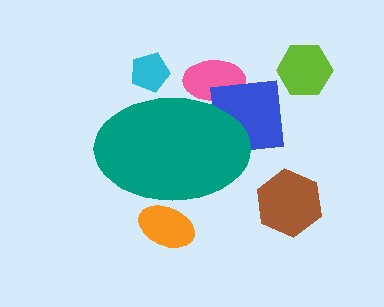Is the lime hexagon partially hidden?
No, the lime hexagon is fully visible.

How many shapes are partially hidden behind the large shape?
4 shapes are partially hidden.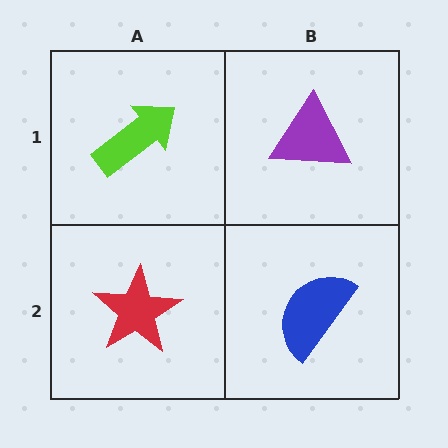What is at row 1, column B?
A purple triangle.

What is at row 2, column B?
A blue semicircle.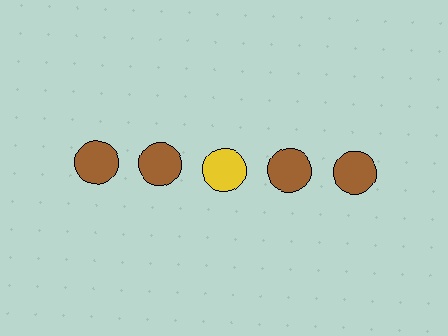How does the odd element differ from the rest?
It has a different color: yellow instead of brown.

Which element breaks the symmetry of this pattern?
The yellow circle in the top row, center column breaks the symmetry. All other shapes are brown circles.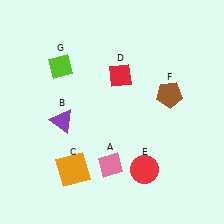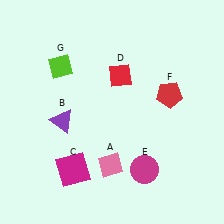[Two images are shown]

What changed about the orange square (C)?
In Image 1, C is orange. In Image 2, it changed to magenta.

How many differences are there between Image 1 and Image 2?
There are 3 differences between the two images.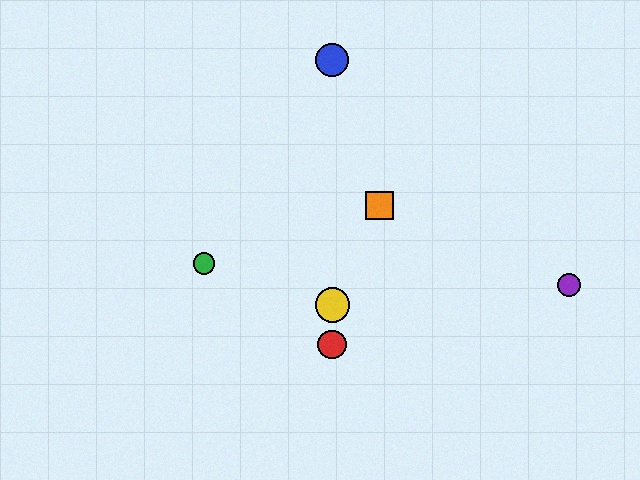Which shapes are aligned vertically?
The red circle, the blue circle, the yellow circle are aligned vertically.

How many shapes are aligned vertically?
3 shapes (the red circle, the blue circle, the yellow circle) are aligned vertically.